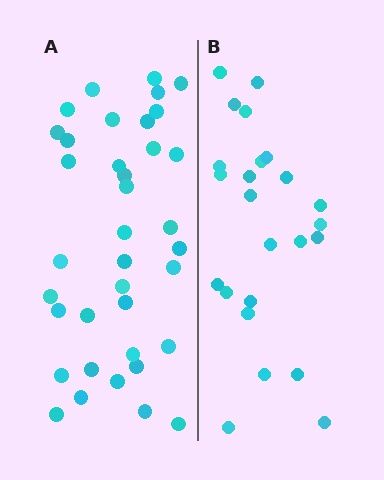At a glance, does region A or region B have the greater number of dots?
Region A (the left region) has more dots.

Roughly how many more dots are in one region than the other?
Region A has approximately 15 more dots than region B.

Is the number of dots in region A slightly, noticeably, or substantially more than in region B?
Region A has substantially more. The ratio is roughly 1.5 to 1.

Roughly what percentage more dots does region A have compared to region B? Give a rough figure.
About 55% more.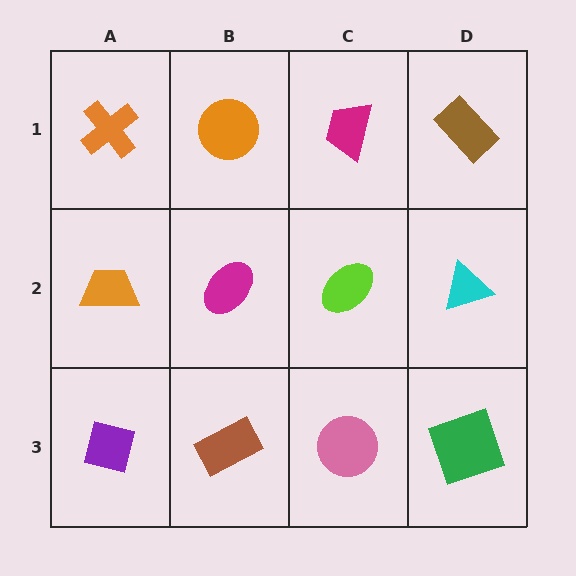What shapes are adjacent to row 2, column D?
A brown rectangle (row 1, column D), a green square (row 3, column D), a lime ellipse (row 2, column C).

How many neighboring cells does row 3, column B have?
3.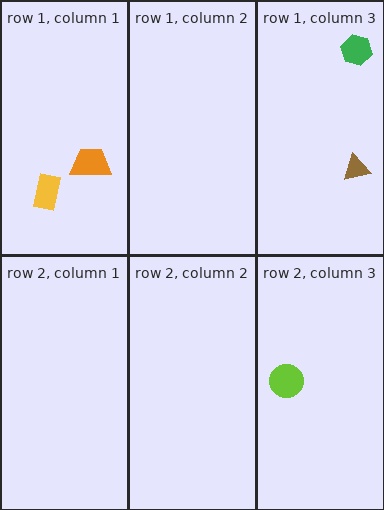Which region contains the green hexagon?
The row 1, column 3 region.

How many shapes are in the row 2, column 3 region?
1.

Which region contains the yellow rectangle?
The row 1, column 1 region.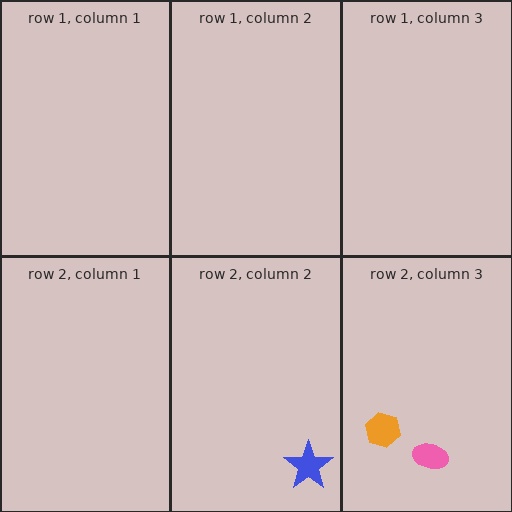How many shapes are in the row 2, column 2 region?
1.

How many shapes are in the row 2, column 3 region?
2.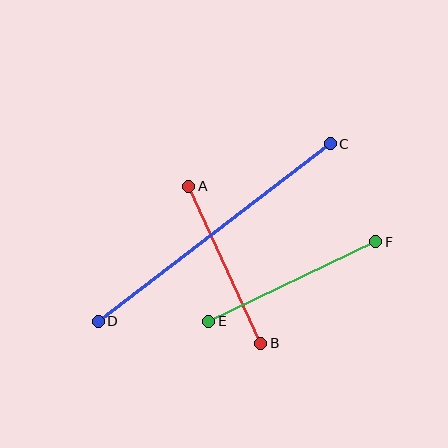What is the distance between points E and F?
The distance is approximately 185 pixels.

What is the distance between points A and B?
The distance is approximately 173 pixels.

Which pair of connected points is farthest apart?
Points C and D are farthest apart.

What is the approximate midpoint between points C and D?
The midpoint is at approximately (214, 233) pixels.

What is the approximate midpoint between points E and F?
The midpoint is at approximately (292, 282) pixels.